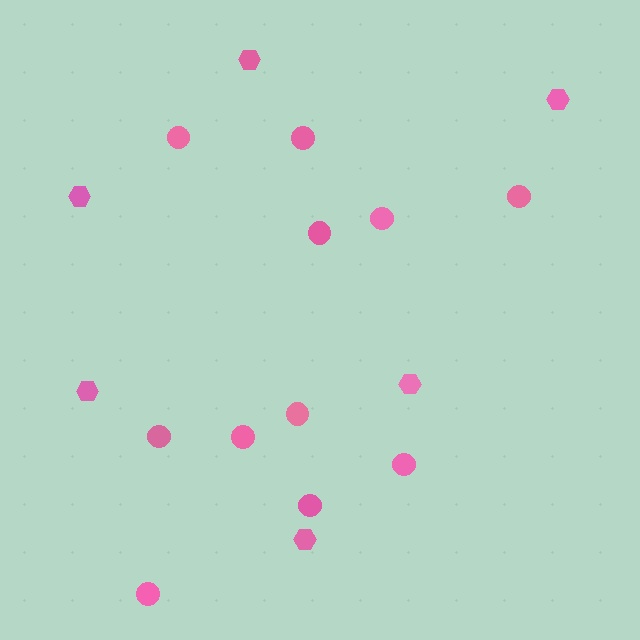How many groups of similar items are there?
There are 2 groups: one group of circles (11) and one group of hexagons (6).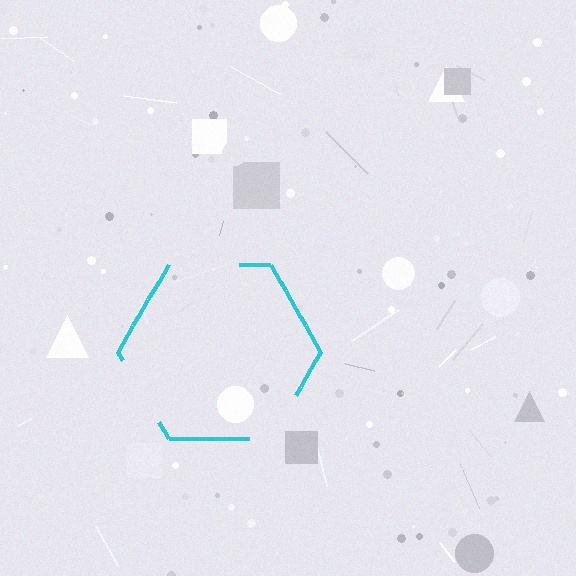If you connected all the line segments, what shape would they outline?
They would outline a hexagon.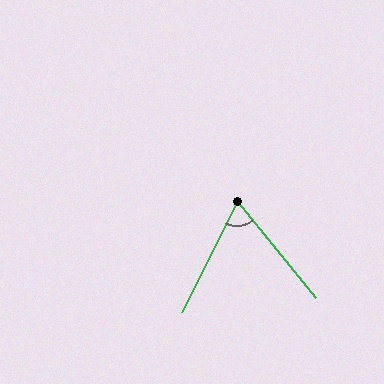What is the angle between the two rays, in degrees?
Approximately 66 degrees.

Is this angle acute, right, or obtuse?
It is acute.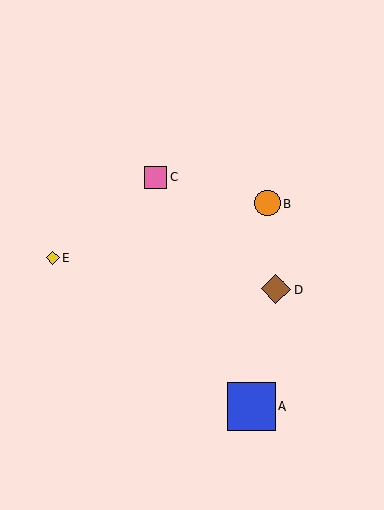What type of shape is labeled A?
Shape A is a blue square.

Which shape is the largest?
The blue square (labeled A) is the largest.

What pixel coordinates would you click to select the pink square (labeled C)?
Click at (156, 177) to select the pink square C.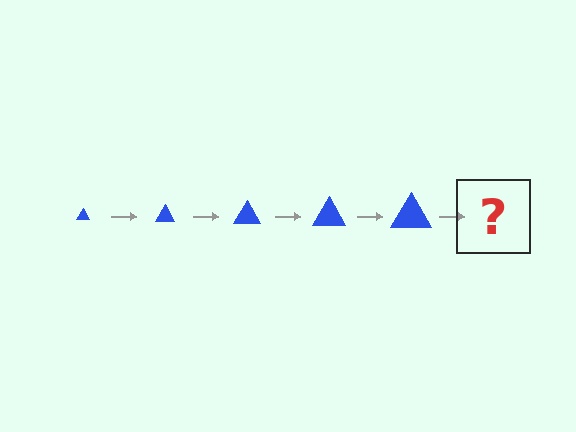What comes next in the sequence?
The next element should be a blue triangle, larger than the previous one.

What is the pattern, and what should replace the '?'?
The pattern is that the triangle gets progressively larger each step. The '?' should be a blue triangle, larger than the previous one.